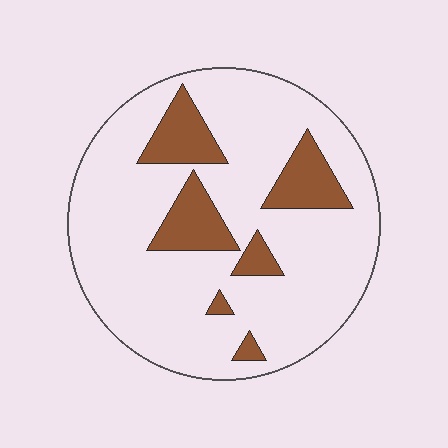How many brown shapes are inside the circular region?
6.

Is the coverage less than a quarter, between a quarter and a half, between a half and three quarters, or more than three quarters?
Less than a quarter.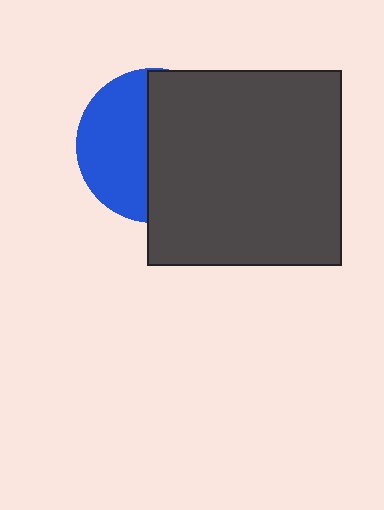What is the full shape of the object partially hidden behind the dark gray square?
The partially hidden object is a blue circle.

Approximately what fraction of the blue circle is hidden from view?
Roughly 55% of the blue circle is hidden behind the dark gray square.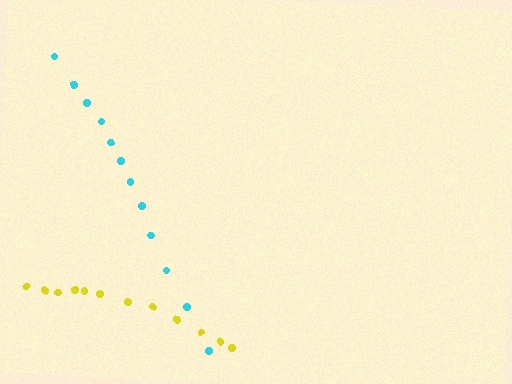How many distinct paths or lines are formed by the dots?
There are 2 distinct paths.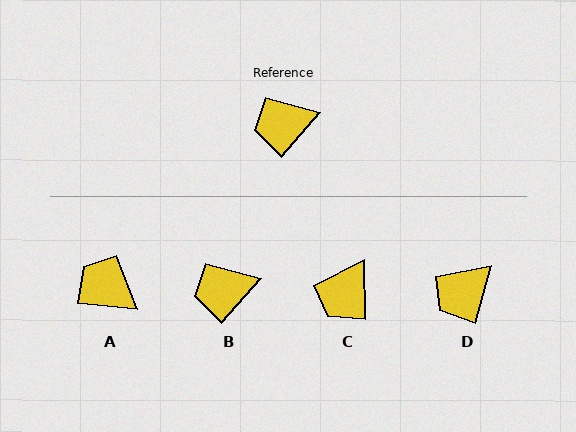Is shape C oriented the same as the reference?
No, it is off by about 42 degrees.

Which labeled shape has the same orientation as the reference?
B.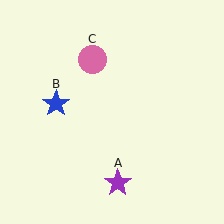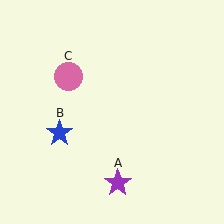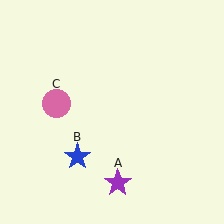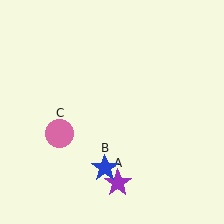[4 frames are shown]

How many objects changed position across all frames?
2 objects changed position: blue star (object B), pink circle (object C).